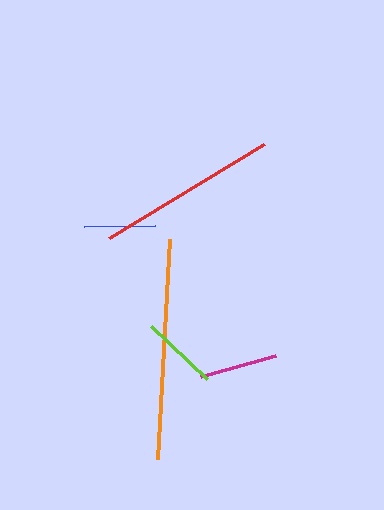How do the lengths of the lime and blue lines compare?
The lime and blue lines are approximately the same length.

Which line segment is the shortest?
The blue line is the shortest at approximately 71 pixels.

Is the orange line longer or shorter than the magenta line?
The orange line is longer than the magenta line.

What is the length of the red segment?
The red segment is approximately 181 pixels long.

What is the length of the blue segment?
The blue segment is approximately 71 pixels long.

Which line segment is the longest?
The orange line is the longest at approximately 220 pixels.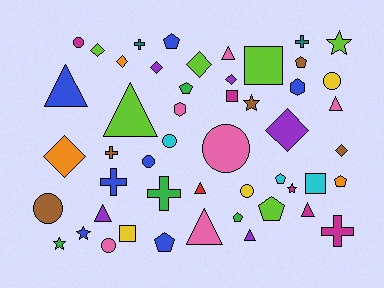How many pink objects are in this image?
There are 6 pink objects.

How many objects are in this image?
There are 50 objects.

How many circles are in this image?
There are 8 circles.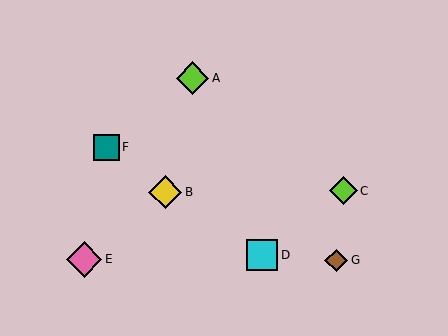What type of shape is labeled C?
Shape C is a lime diamond.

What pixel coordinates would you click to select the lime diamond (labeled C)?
Click at (343, 191) to select the lime diamond C.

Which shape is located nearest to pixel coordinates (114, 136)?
The teal square (labeled F) at (106, 147) is nearest to that location.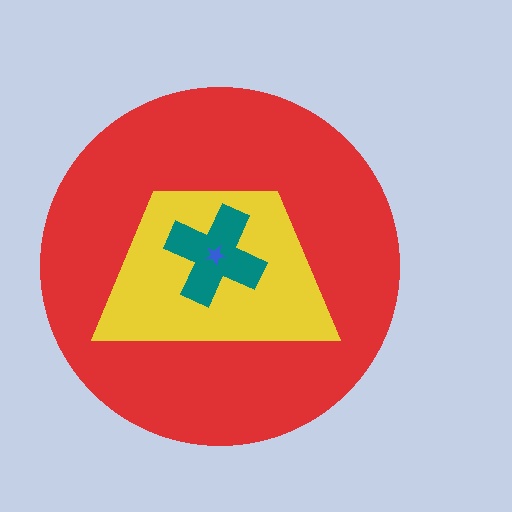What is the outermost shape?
The red circle.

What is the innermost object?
The blue star.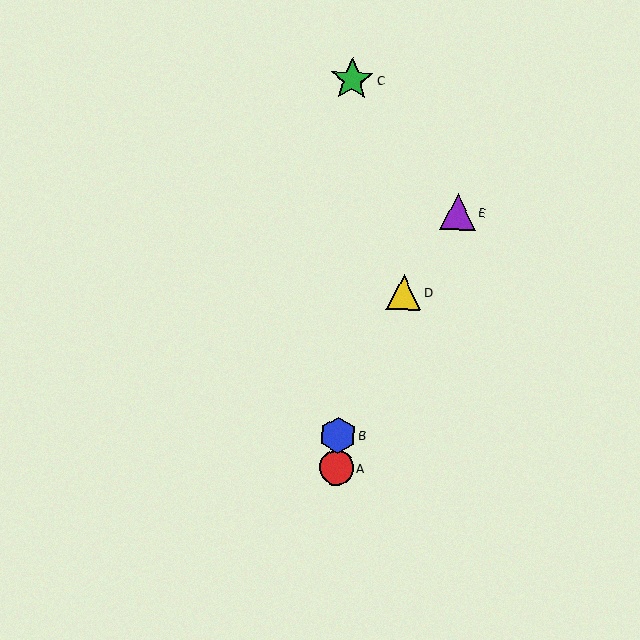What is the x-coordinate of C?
Object C is at x≈352.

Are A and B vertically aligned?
Yes, both are at x≈336.